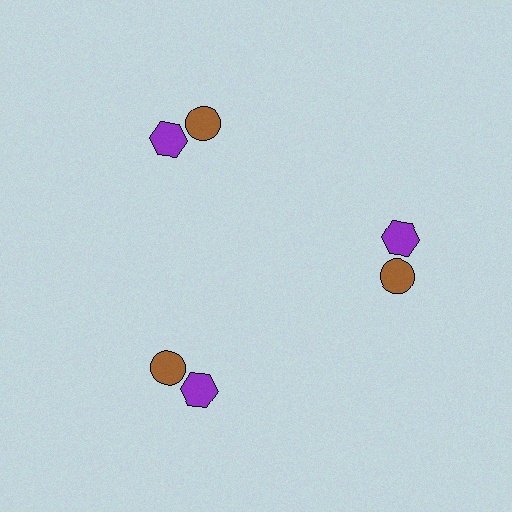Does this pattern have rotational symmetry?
Yes, this pattern has 3-fold rotational symmetry. It looks the same after rotating 120 degrees around the center.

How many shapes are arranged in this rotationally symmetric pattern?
There are 6 shapes, arranged in 3 groups of 2.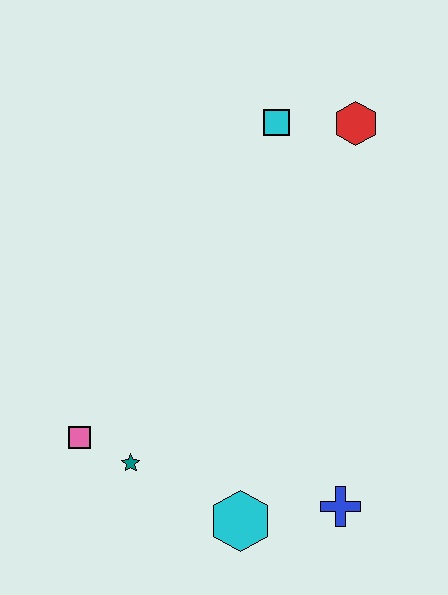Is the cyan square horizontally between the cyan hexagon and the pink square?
No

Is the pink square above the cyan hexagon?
Yes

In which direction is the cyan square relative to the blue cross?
The cyan square is above the blue cross.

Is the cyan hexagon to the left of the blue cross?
Yes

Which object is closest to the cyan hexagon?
The blue cross is closest to the cyan hexagon.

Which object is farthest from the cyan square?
The cyan hexagon is farthest from the cyan square.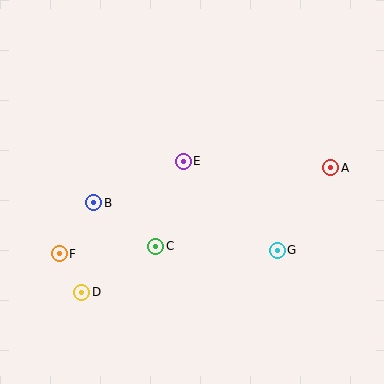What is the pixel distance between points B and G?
The distance between B and G is 190 pixels.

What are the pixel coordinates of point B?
Point B is at (94, 203).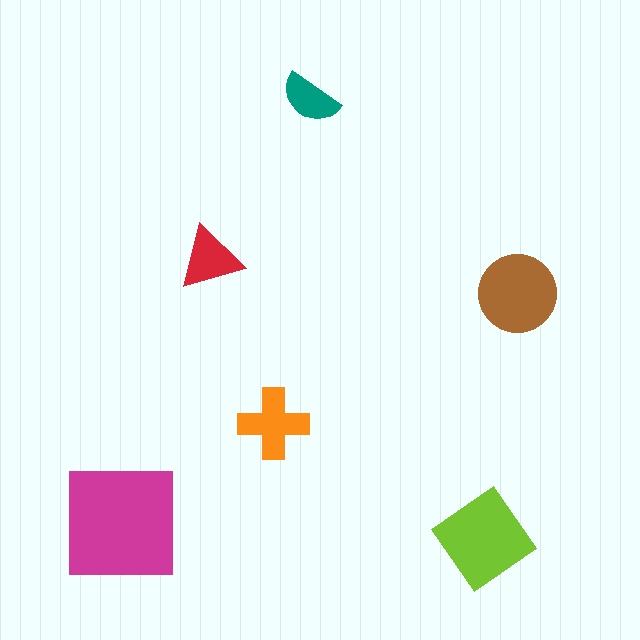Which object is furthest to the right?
The brown circle is rightmost.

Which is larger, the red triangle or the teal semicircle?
The red triangle.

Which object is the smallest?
The teal semicircle.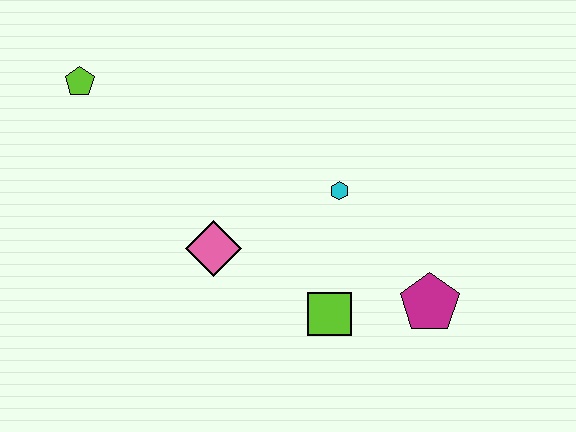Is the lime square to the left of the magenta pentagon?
Yes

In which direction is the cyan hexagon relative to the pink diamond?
The cyan hexagon is to the right of the pink diamond.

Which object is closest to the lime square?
The magenta pentagon is closest to the lime square.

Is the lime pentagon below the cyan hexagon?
No